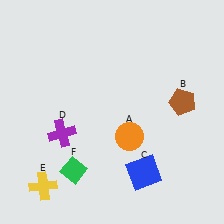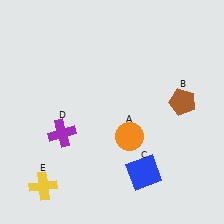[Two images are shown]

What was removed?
The green diamond (F) was removed in Image 2.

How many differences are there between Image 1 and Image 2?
There is 1 difference between the two images.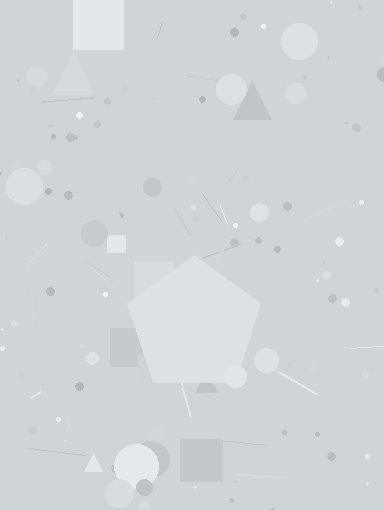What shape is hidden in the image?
A pentagon is hidden in the image.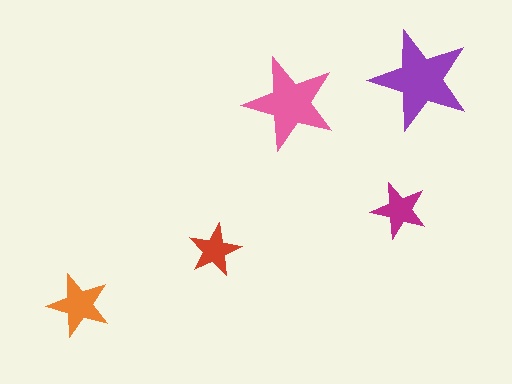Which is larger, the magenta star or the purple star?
The purple one.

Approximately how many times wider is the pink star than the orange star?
About 1.5 times wider.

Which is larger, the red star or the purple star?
The purple one.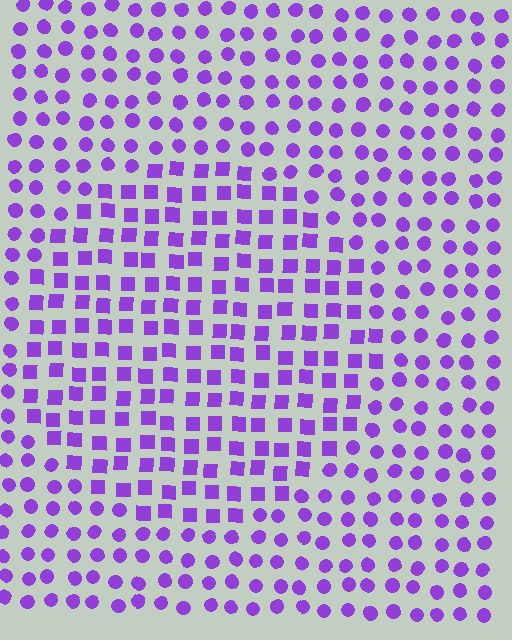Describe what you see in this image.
The image is filled with small purple elements arranged in a uniform grid. A circle-shaped region contains squares, while the surrounding area contains circles. The boundary is defined purely by the change in element shape.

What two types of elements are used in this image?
The image uses squares inside the circle region and circles outside it.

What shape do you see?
I see a circle.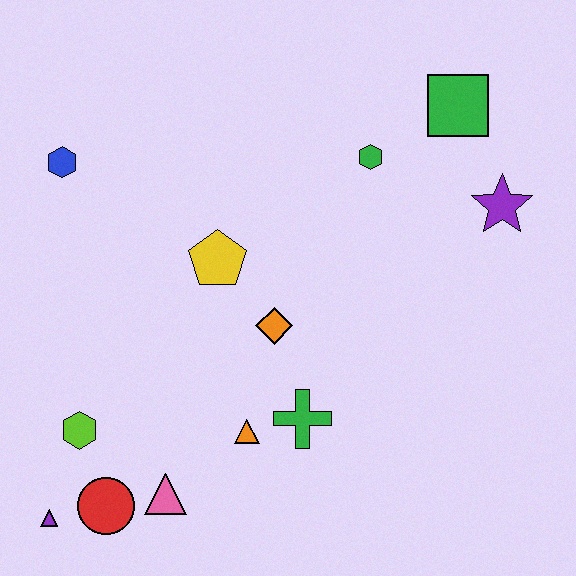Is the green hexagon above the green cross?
Yes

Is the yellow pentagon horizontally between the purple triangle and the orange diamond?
Yes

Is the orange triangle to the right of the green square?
No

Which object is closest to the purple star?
The green square is closest to the purple star.